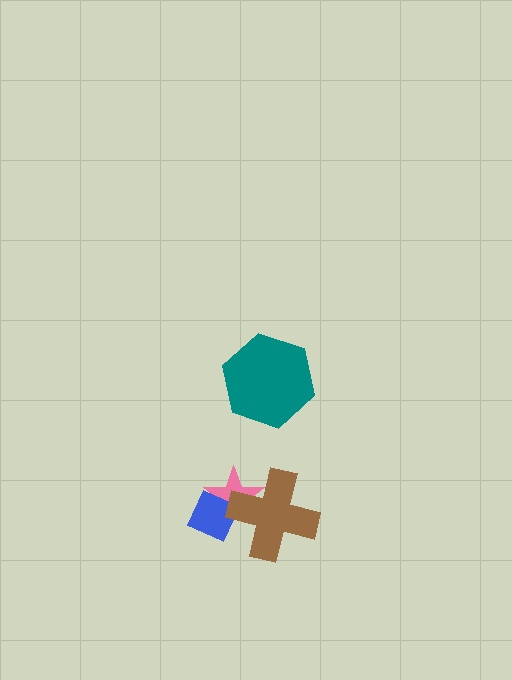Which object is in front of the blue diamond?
The brown cross is in front of the blue diamond.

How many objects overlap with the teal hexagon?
0 objects overlap with the teal hexagon.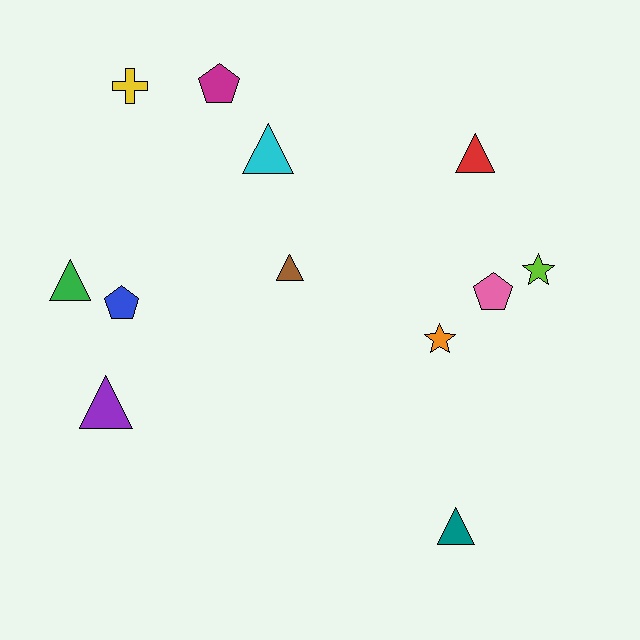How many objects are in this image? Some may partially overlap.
There are 12 objects.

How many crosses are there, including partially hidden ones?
There is 1 cross.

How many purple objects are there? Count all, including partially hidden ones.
There is 1 purple object.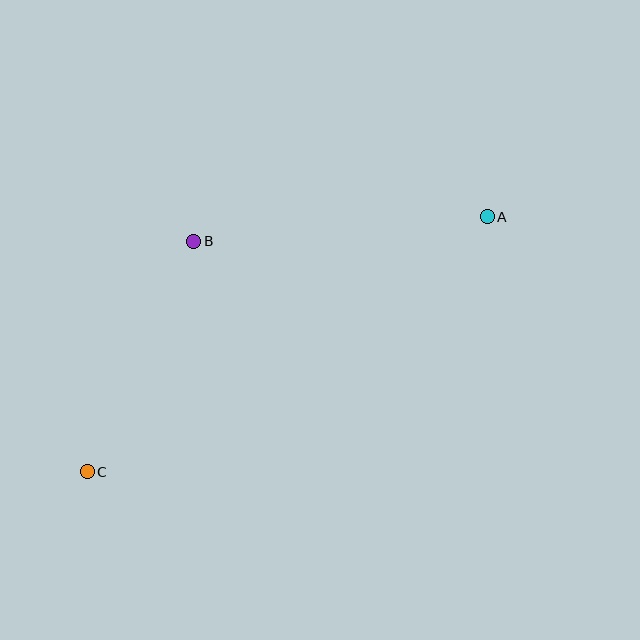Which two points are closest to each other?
Points B and C are closest to each other.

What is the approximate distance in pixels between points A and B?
The distance between A and B is approximately 295 pixels.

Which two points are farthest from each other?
Points A and C are farthest from each other.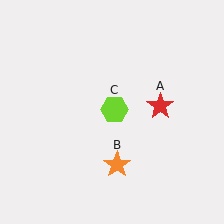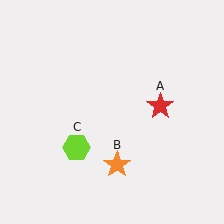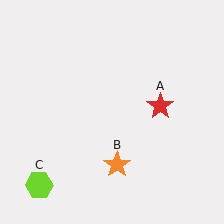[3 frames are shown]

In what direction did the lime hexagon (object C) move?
The lime hexagon (object C) moved down and to the left.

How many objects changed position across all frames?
1 object changed position: lime hexagon (object C).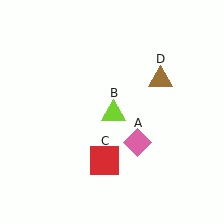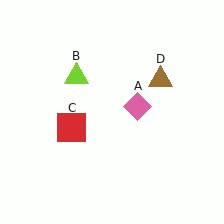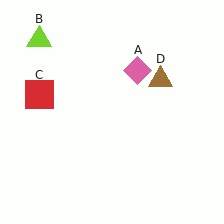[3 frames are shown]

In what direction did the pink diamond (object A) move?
The pink diamond (object A) moved up.